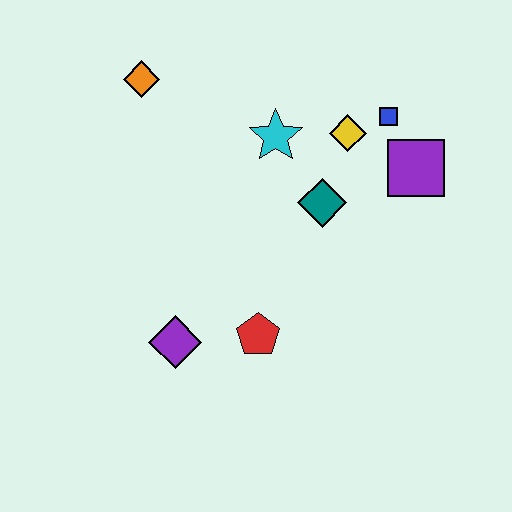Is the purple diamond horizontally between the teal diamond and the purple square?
No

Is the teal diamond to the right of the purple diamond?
Yes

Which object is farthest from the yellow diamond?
The purple diamond is farthest from the yellow diamond.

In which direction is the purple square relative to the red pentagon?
The purple square is above the red pentagon.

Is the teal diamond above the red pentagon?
Yes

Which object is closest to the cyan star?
The yellow diamond is closest to the cyan star.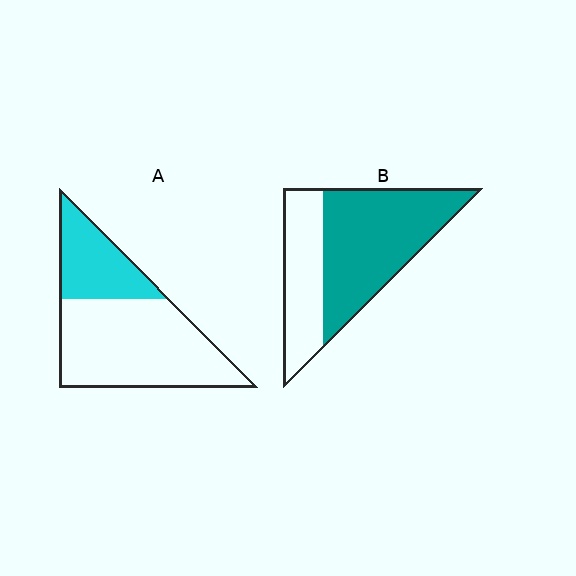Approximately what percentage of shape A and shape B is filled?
A is approximately 30% and B is approximately 65%.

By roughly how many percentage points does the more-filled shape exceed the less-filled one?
By roughly 35 percentage points (B over A).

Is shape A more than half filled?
No.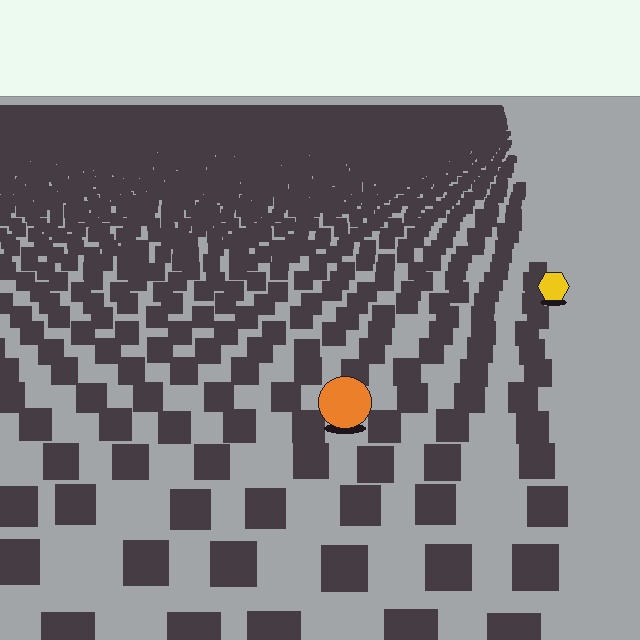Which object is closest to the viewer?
The orange circle is closest. The texture marks near it are larger and more spread out.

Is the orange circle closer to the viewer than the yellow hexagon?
Yes. The orange circle is closer — you can tell from the texture gradient: the ground texture is coarser near it.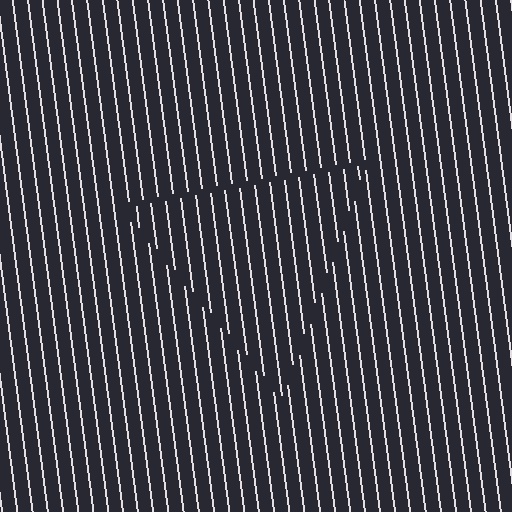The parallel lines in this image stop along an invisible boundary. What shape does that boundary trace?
An illusory triangle. The interior of the shape contains the same grating, shifted by half a period — the contour is defined by the phase discontinuity where line-ends from the inner and outer gratings abut.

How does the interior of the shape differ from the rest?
The interior of the shape contains the same grating, shifted by half a period — the contour is defined by the phase discontinuity where line-ends from the inner and outer gratings abut.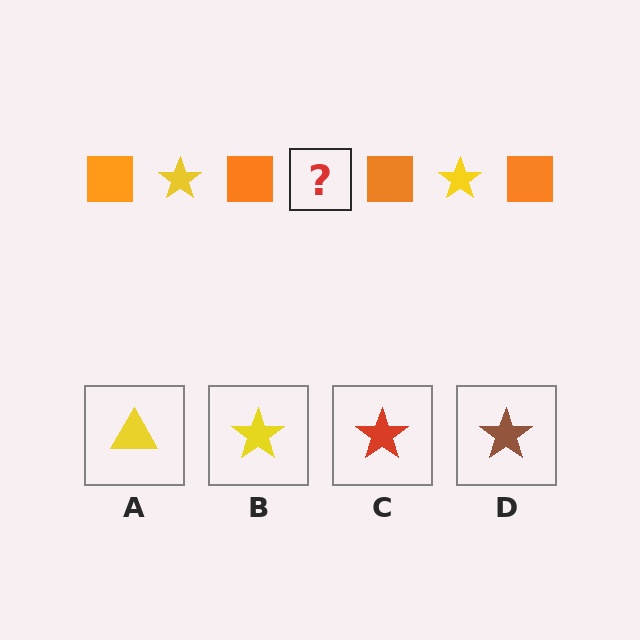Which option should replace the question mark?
Option B.